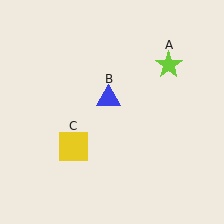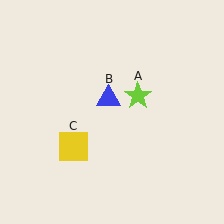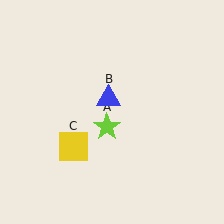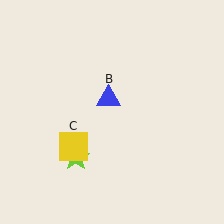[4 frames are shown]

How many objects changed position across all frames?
1 object changed position: lime star (object A).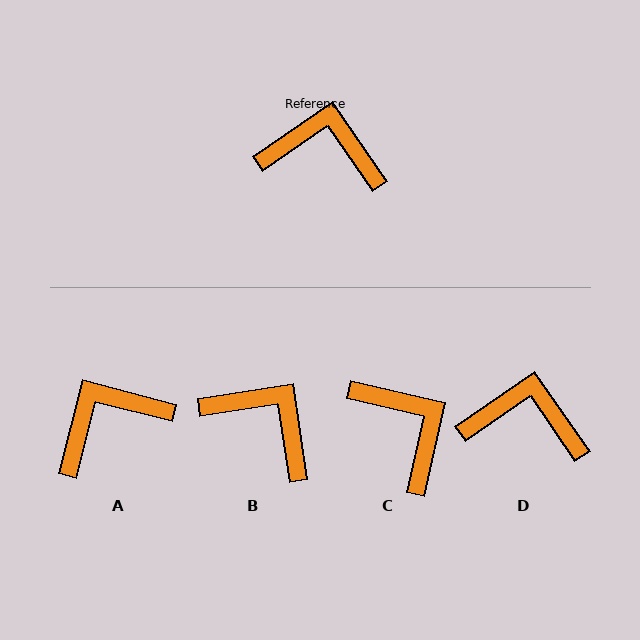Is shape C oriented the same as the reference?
No, it is off by about 47 degrees.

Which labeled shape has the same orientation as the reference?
D.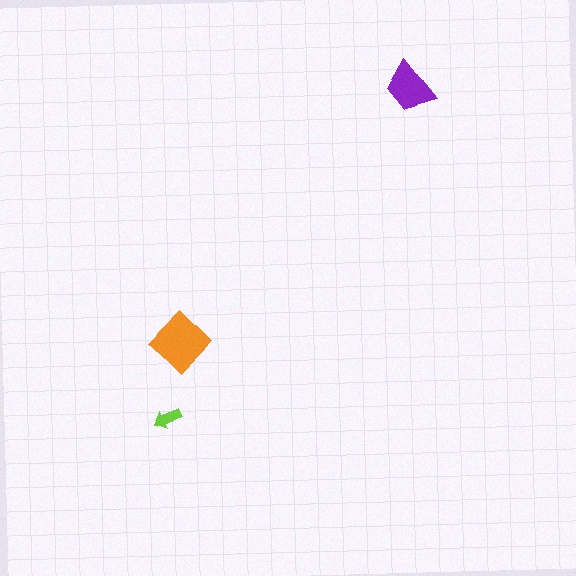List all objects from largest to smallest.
The orange diamond, the purple trapezoid, the lime arrow.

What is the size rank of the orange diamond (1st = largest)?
1st.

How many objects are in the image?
There are 3 objects in the image.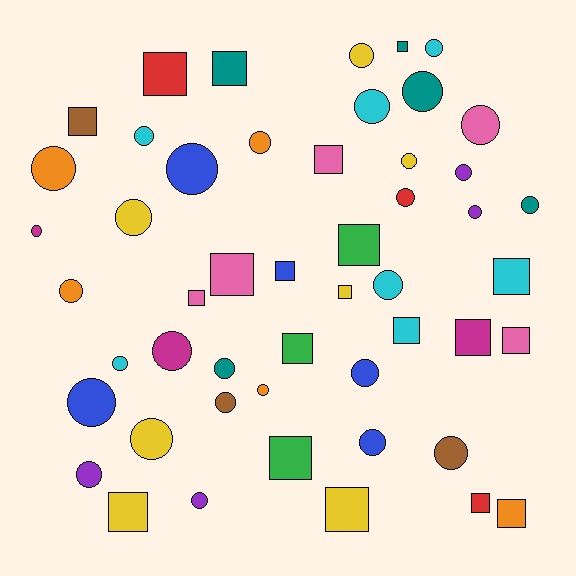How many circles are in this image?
There are 30 circles.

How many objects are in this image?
There are 50 objects.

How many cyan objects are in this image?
There are 7 cyan objects.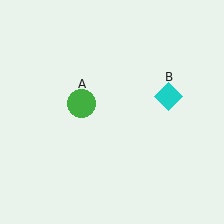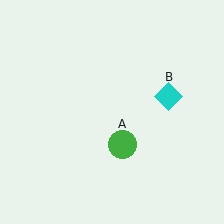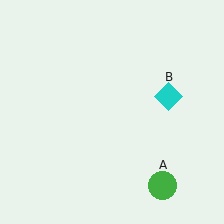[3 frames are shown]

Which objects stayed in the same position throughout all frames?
Cyan diamond (object B) remained stationary.